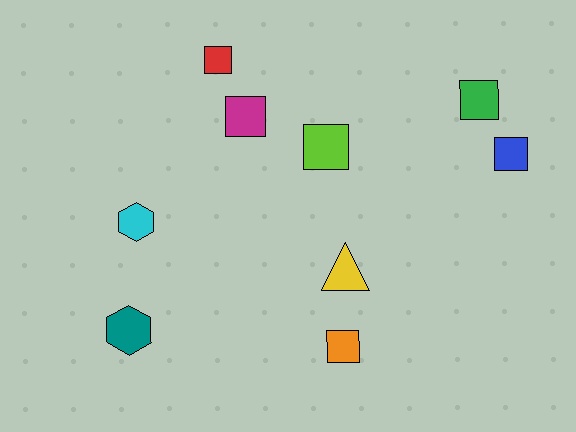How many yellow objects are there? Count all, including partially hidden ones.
There is 1 yellow object.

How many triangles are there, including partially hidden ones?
There is 1 triangle.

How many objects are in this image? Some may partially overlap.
There are 9 objects.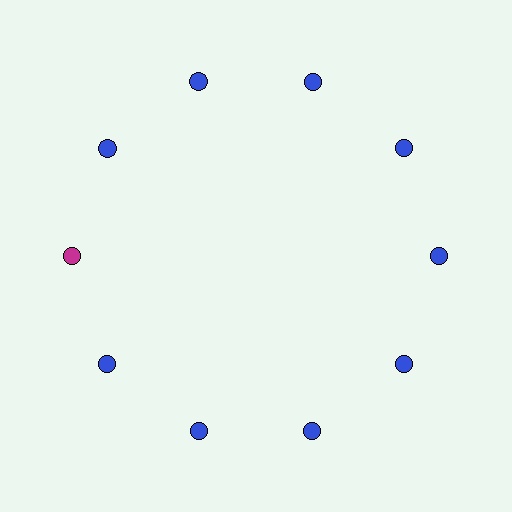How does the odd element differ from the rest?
It has a different color: magenta instead of blue.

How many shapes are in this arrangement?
There are 10 shapes arranged in a ring pattern.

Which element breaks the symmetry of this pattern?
The magenta circle at roughly the 9 o'clock position breaks the symmetry. All other shapes are blue circles.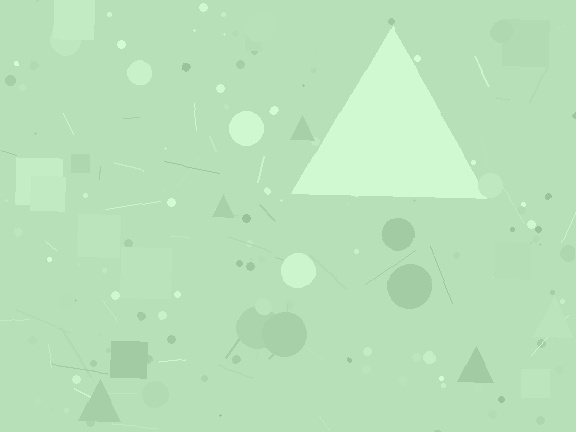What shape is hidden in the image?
A triangle is hidden in the image.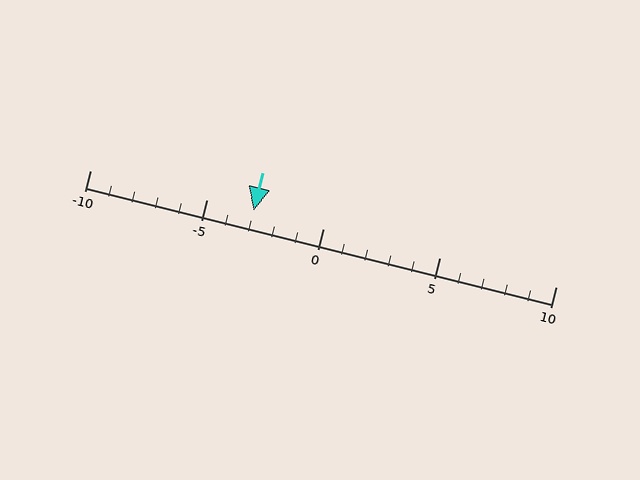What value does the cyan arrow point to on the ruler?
The cyan arrow points to approximately -3.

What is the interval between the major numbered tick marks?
The major tick marks are spaced 5 units apart.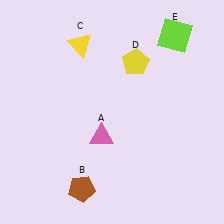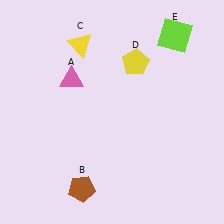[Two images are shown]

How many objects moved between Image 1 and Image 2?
1 object moved between the two images.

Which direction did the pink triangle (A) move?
The pink triangle (A) moved up.